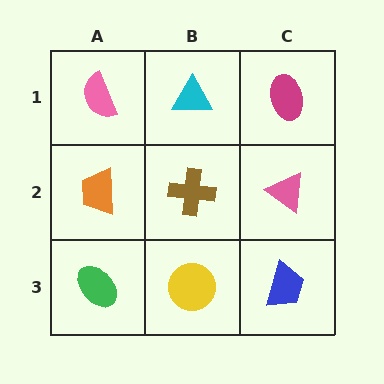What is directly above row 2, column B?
A cyan triangle.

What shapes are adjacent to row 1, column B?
A brown cross (row 2, column B), a pink semicircle (row 1, column A), a magenta ellipse (row 1, column C).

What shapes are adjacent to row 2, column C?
A magenta ellipse (row 1, column C), a blue trapezoid (row 3, column C), a brown cross (row 2, column B).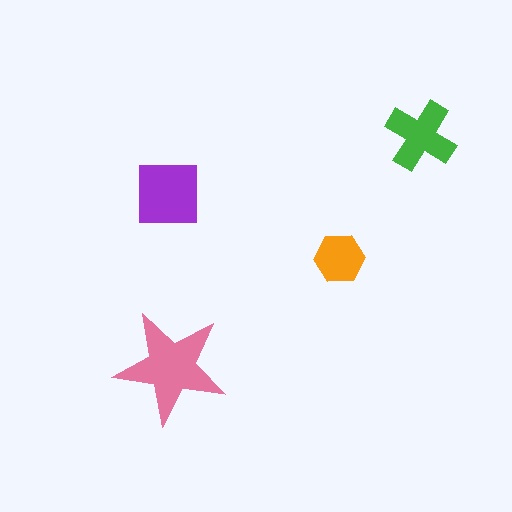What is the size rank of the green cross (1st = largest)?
3rd.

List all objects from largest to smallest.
The pink star, the purple square, the green cross, the orange hexagon.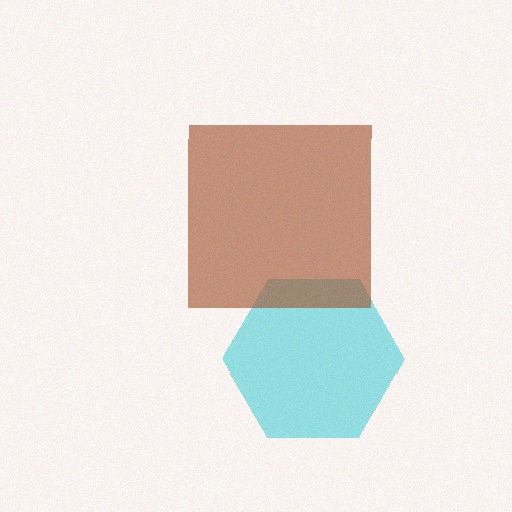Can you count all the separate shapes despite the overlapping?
Yes, there are 2 separate shapes.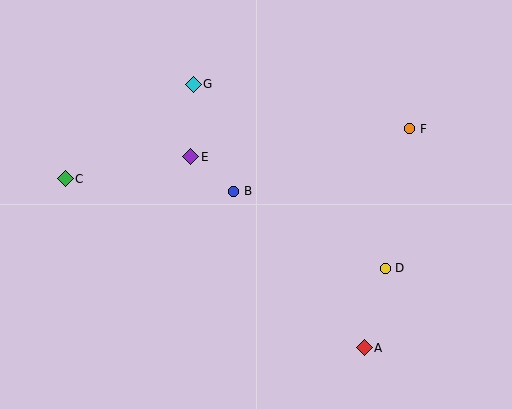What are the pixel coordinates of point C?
Point C is at (65, 179).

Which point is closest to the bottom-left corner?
Point C is closest to the bottom-left corner.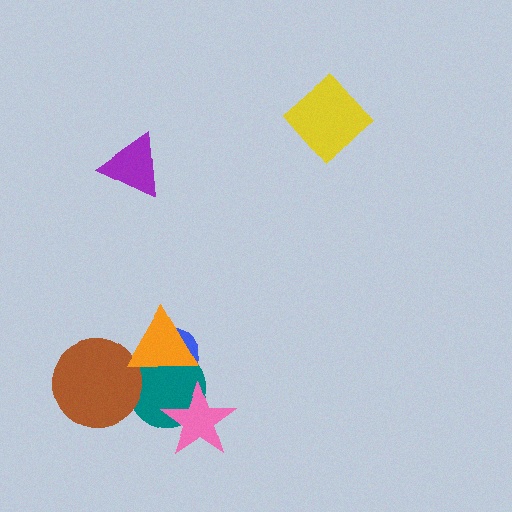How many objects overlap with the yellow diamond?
0 objects overlap with the yellow diamond.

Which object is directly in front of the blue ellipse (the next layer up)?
The teal circle is directly in front of the blue ellipse.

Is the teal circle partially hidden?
Yes, it is partially covered by another shape.